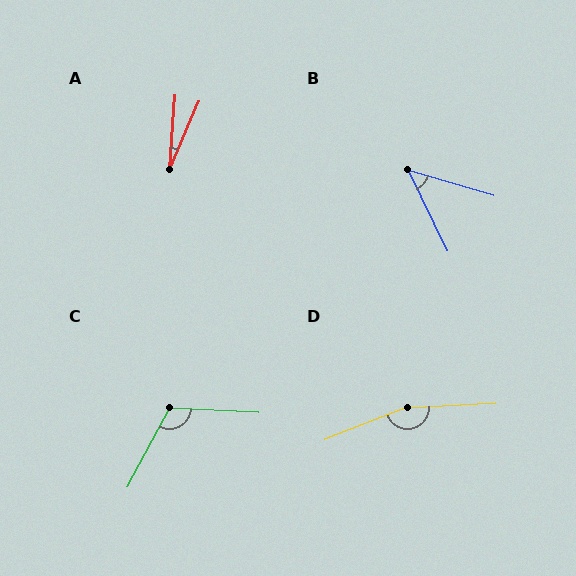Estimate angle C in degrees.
Approximately 115 degrees.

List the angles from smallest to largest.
A (19°), B (48°), C (115°), D (161°).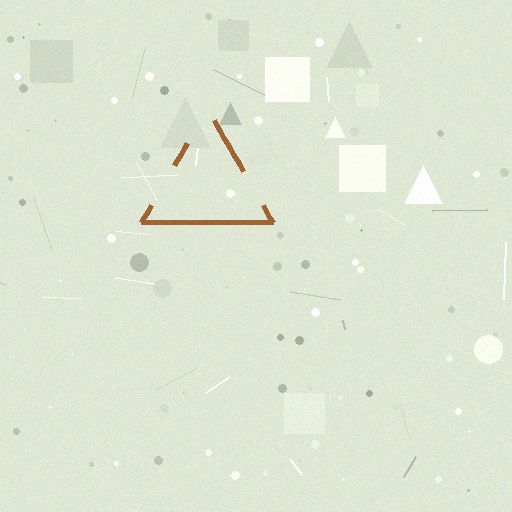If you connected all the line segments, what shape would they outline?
They would outline a triangle.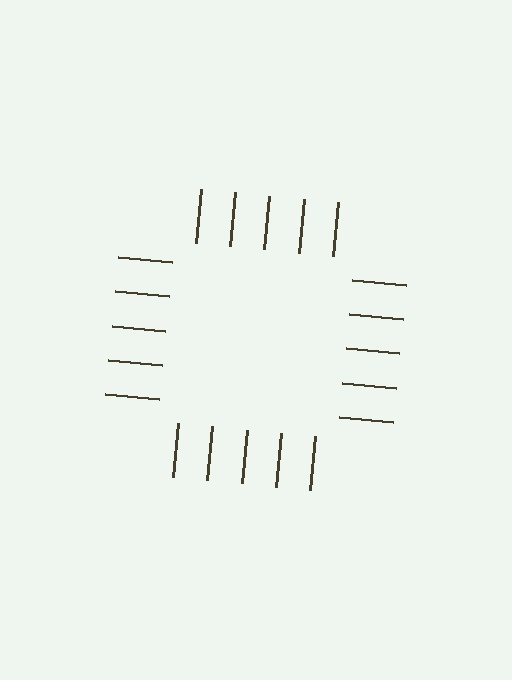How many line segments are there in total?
20 — 5 along each of the 4 edges.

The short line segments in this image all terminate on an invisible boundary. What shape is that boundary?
An illusory square — the line segments terminate on its edges but no continuous stroke is drawn.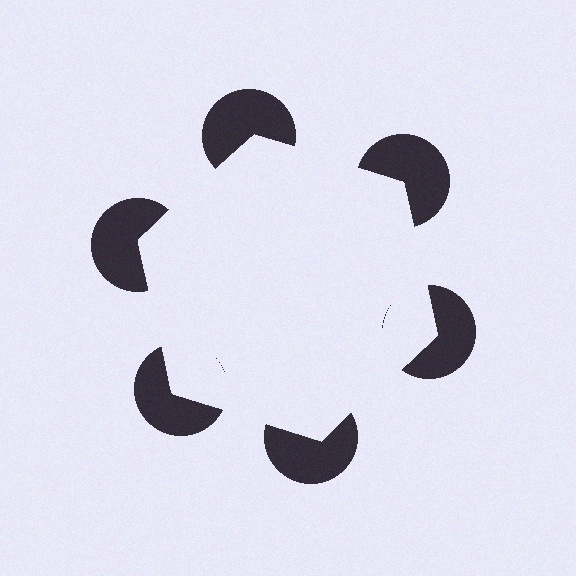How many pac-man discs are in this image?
There are 6 — one at each vertex of the illusory hexagon.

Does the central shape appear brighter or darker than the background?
It typically appears slightly brighter than the background, even though no actual brightness change is drawn.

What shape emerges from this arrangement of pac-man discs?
An illusory hexagon — its edges are inferred from the aligned wedge cuts in the pac-man discs, not physically drawn.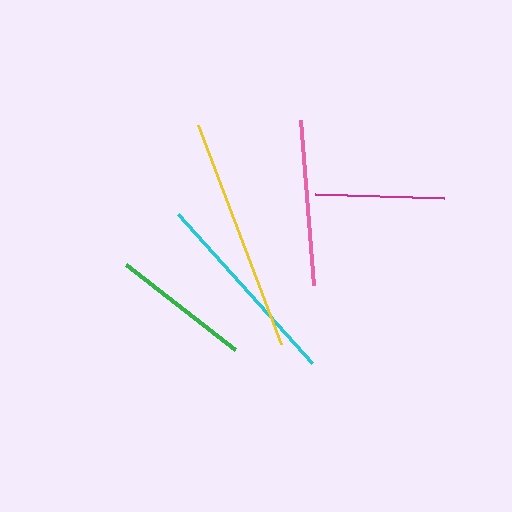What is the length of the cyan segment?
The cyan segment is approximately 200 pixels long.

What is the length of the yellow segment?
The yellow segment is approximately 234 pixels long.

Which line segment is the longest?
The yellow line is the longest at approximately 234 pixels.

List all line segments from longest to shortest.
From longest to shortest: yellow, cyan, pink, green, magenta.